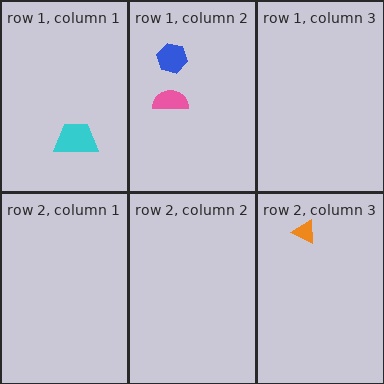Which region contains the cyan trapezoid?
The row 1, column 1 region.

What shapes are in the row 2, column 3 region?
The orange triangle.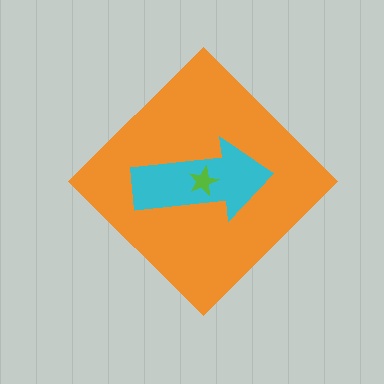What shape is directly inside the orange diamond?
The cyan arrow.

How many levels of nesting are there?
3.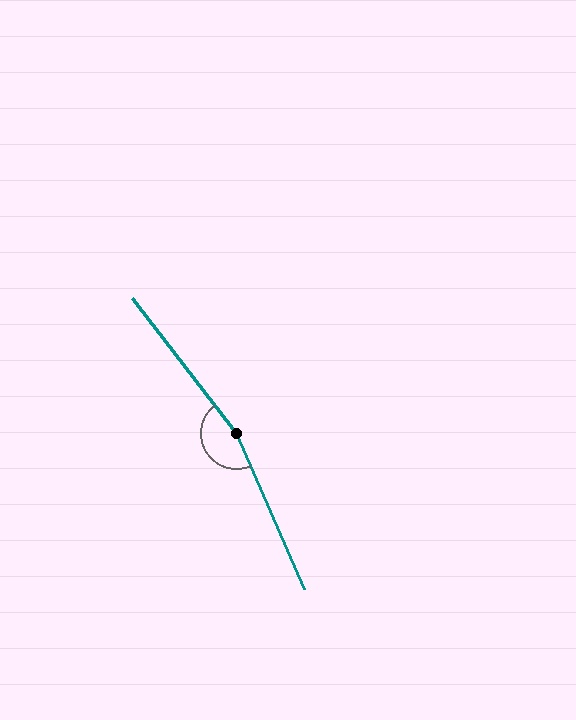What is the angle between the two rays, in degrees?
Approximately 166 degrees.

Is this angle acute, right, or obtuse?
It is obtuse.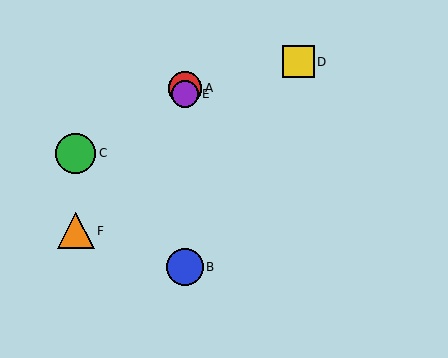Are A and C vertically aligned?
No, A is at x≈185 and C is at x≈76.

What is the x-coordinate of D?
Object D is at x≈298.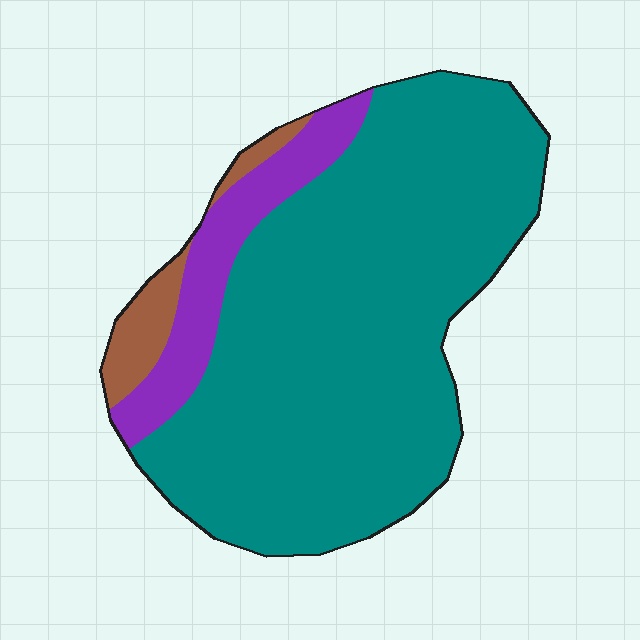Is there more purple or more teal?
Teal.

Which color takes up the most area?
Teal, at roughly 80%.